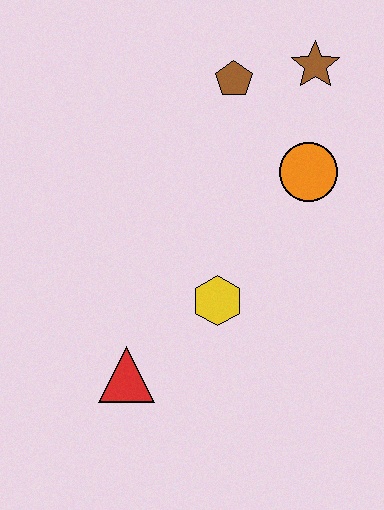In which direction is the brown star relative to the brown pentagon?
The brown star is to the right of the brown pentagon.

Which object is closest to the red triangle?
The yellow hexagon is closest to the red triangle.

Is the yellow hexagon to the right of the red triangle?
Yes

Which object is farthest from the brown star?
The red triangle is farthest from the brown star.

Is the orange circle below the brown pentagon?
Yes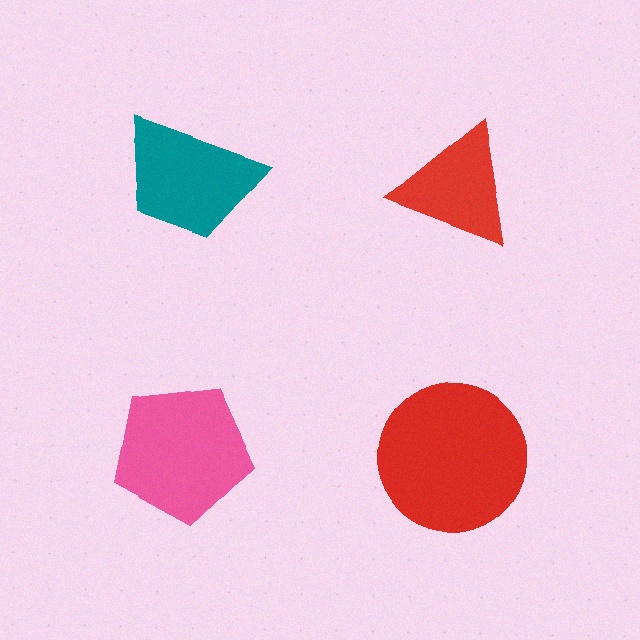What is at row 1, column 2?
A red triangle.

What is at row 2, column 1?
A pink pentagon.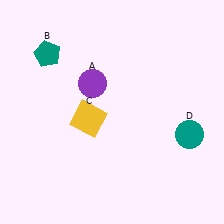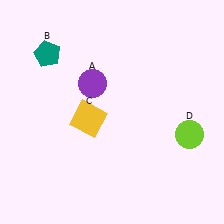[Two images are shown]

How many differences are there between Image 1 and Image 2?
There is 1 difference between the two images.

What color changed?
The circle (D) changed from teal in Image 1 to lime in Image 2.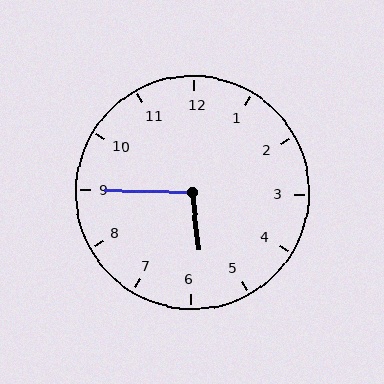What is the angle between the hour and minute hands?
Approximately 98 degrees.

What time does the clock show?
5:45.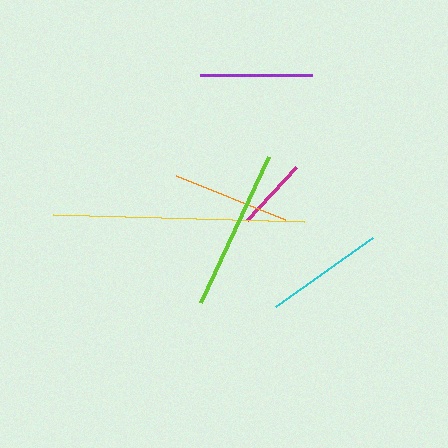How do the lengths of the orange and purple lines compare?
The orange and purple lines are approximately the same length.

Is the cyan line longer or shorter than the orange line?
The cyan line is longer than the orange line.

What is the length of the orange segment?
The orange segment is approximately 117 pixels long.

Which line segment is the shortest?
The magenta line is the shortest at approximately 72 pixels.